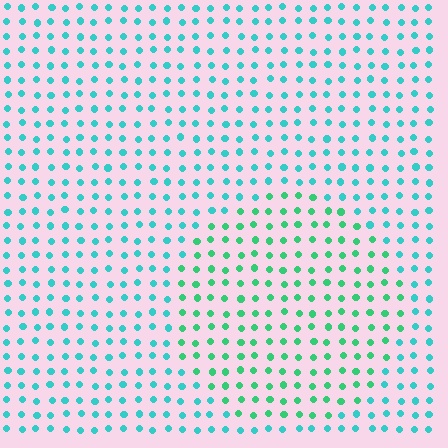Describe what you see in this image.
The image is filled with small cyan elements in a uniform arrangement. A circle-shaped region is visible where the elements are tinted to a slightly different hue, forming a subtle color boundary.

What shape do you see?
I see a circle.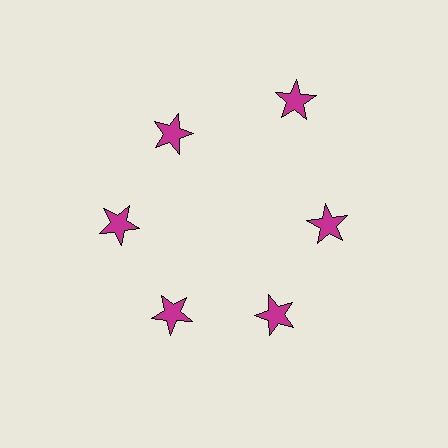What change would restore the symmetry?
The symmetry would be restored by moving it inward, back onto the ring so that all 6 stars sit at equal angles and equal distance from the center.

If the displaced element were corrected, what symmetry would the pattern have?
It would have 6-fold rotational symmetry — the pattern would map onto itself every 60 degrees.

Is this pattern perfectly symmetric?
No. The 6 magenta stars are arranged in a ring, but one element near the 1 o'clock position is pushed outward from the center, breaking the 6-fold rotational symmetry.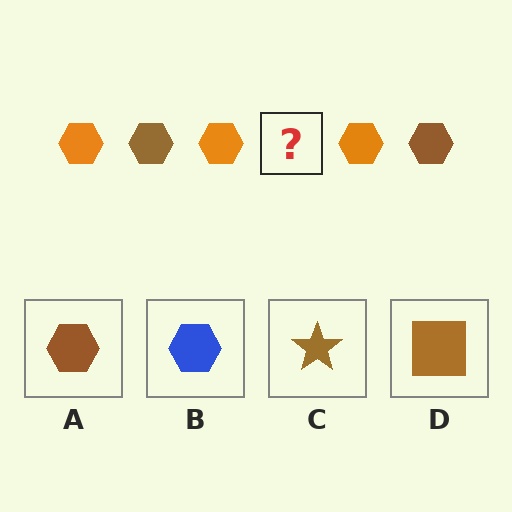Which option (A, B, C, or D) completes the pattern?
A.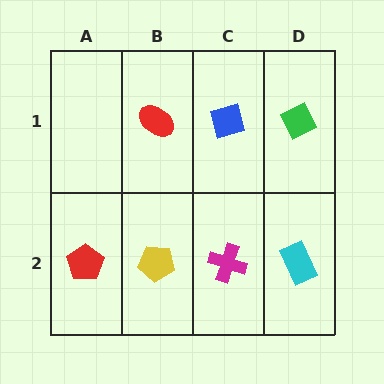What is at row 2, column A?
A red pentagon.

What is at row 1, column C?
A blue diamond.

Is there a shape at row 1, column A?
No, that cell is empty.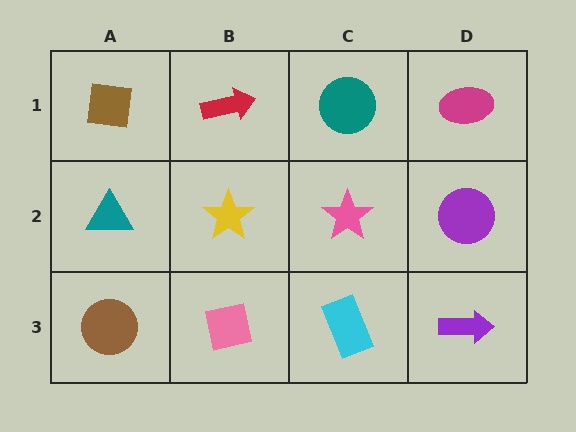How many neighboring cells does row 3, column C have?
3.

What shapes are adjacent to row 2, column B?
A red arrow (row 1, column B), a pink square (row 3, column B), a teal triangle (row 2, column A), a pink star (row 2, column C).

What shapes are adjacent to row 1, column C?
A pink star (row 2, column C), a red arrow (row 1, column B), a magenta ellipse (row 1, column D).